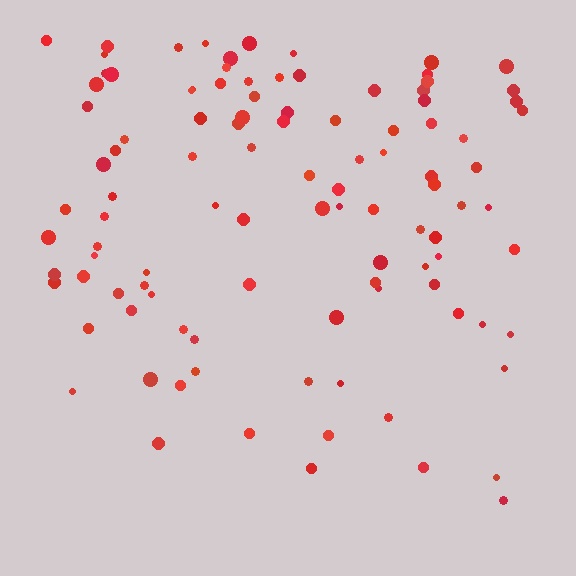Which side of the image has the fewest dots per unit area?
The bottom.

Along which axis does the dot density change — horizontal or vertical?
Vertical.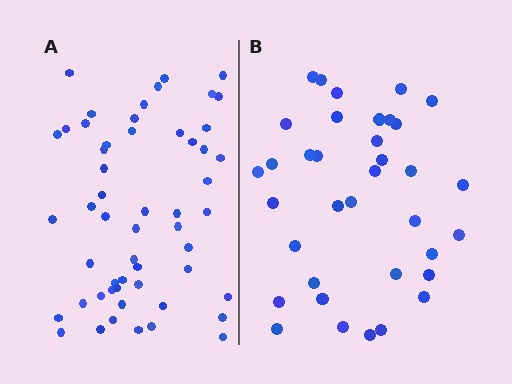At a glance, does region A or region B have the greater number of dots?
Region A (the left region) has more dots.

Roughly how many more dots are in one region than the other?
Region A has approximately 20 more dots than region B.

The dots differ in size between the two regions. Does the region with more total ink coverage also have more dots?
No. Region B has more total ink coverage because its dots are larger, but region A actually contains more individual dots. Total area can be misleading — the number of items is what matters here.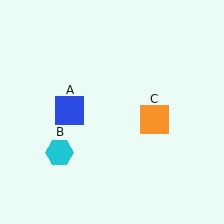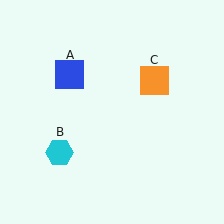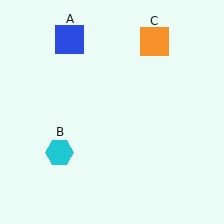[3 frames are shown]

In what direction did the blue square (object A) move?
The blue square (object A) moved up.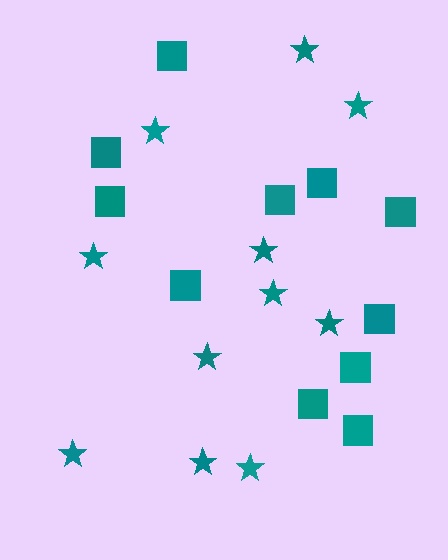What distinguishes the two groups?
There are 2 groups: one group of stars (11) and one group of squares (11).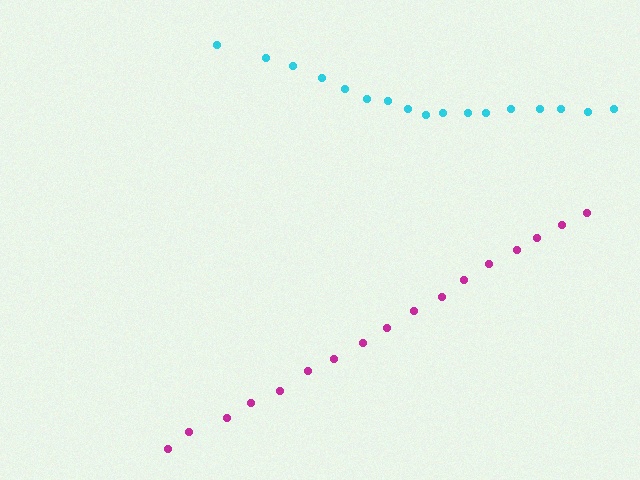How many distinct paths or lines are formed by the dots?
There are 2 distinct paths.